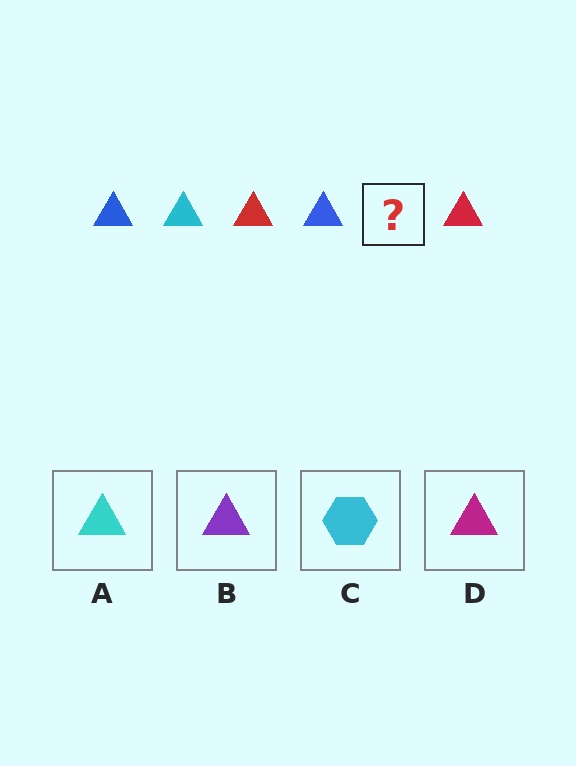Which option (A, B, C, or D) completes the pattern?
A.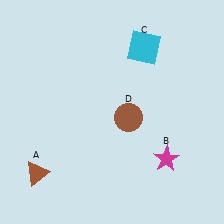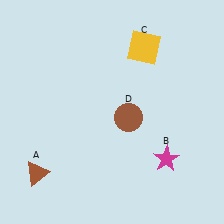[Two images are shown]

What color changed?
The square (C) changed from cyan in Image 1 to yellow in Image 2.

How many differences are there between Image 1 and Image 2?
There is 1 difference between the two images.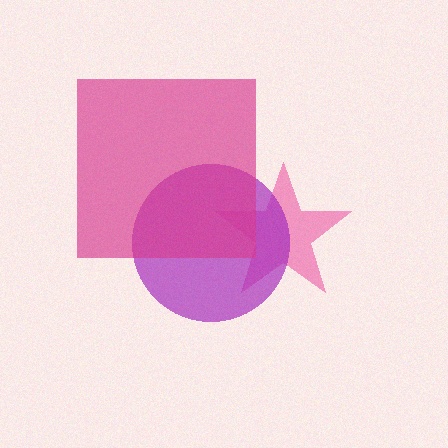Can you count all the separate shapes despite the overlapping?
Yes, there are 3 separate shapes.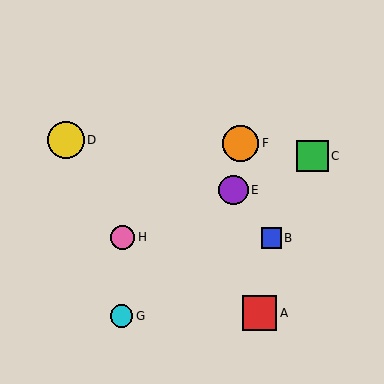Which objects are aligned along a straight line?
Objects C, E, H are aligned along a straight line.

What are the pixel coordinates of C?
Object C is at (313, 156).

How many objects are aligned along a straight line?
3 objects (C, E, H) are aligned along a straight line.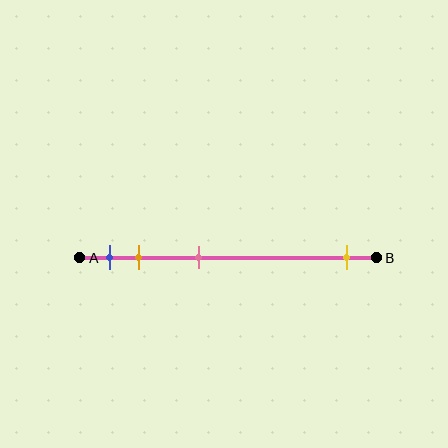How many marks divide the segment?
There are 4 marks dividing the segment.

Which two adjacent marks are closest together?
The blue and orange marks are the closest adjacent pair.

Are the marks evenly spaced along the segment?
No, the marks are not evenly spaced.